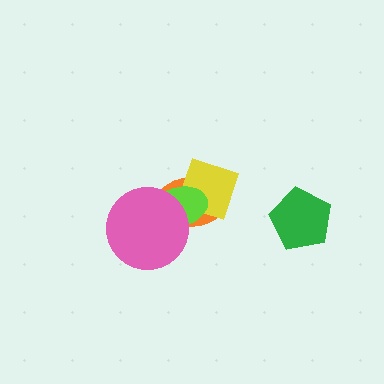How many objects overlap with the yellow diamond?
2 objects overlap with the yellow diamond.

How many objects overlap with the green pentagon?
0 objects overlap with the green pentagon.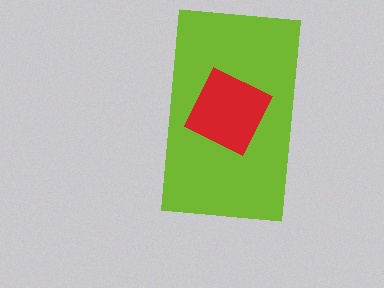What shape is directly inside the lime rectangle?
The red square.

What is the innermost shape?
The red square.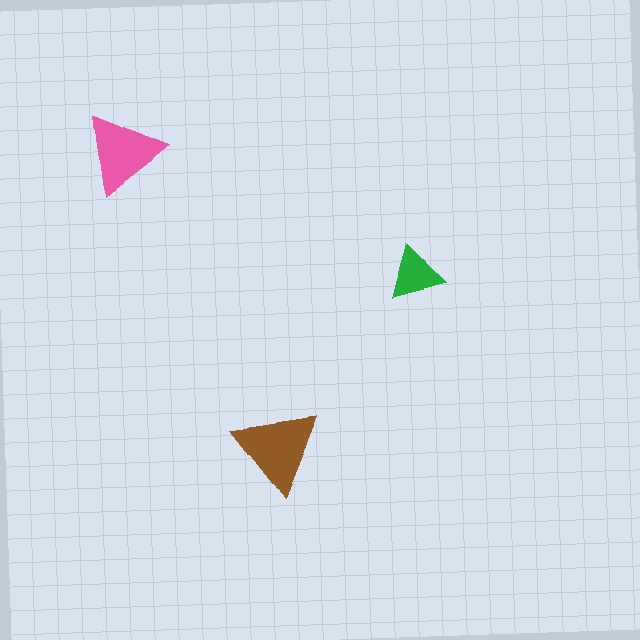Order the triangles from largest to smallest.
the brown one, the pink one, the green one.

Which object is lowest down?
The brown triangle is bottommost.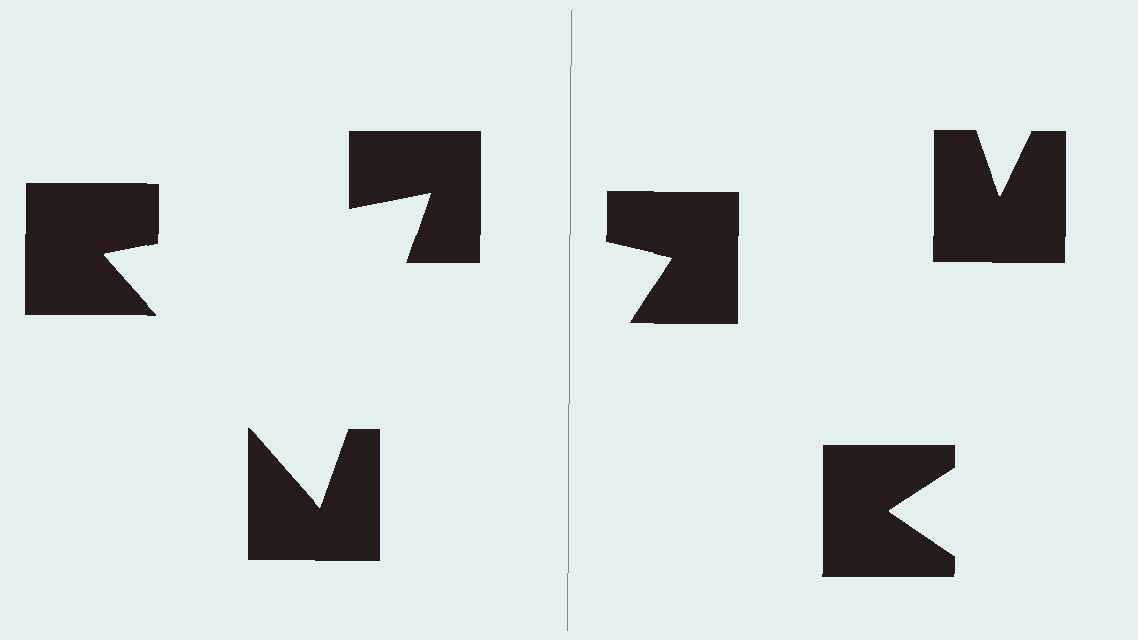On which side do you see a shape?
An illusory triangle appears on the left side. On the right side the wedge cuts are rotated, so no coherent shape forms.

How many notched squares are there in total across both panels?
6 — 3 on each side.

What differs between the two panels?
The notched squares are positioned identically on both sides; only the wedge orientations differ. On the left they align to a triangle; on the right they are misaligned.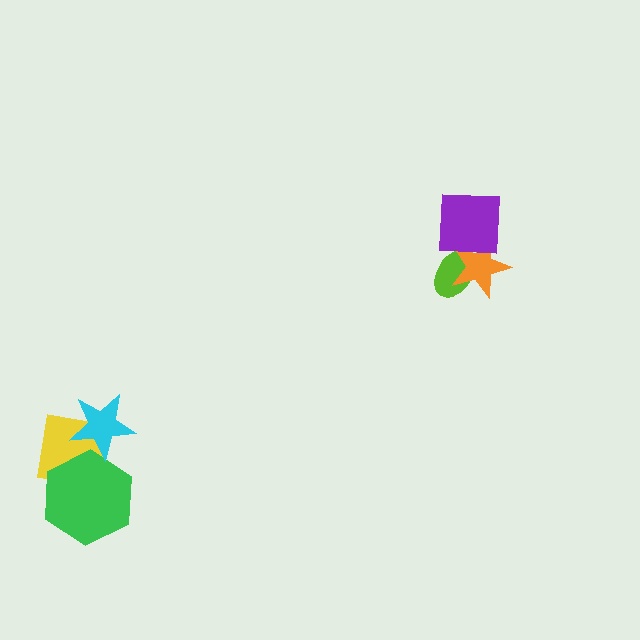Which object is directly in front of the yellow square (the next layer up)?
The green hexagon is directly in front of the yellow square.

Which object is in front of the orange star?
The purple square is in front of the orange star.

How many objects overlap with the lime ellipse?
2 objects overlap with the lime ellipse.